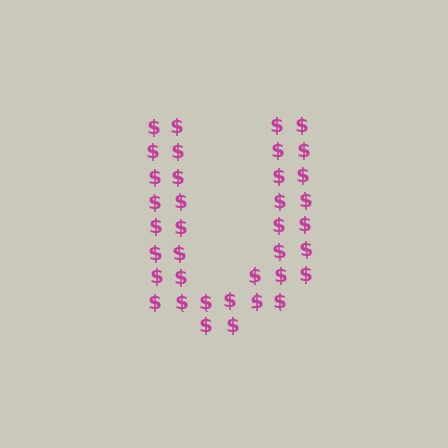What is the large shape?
The large shape is the letter U.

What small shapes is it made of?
It is made of small dollar signs.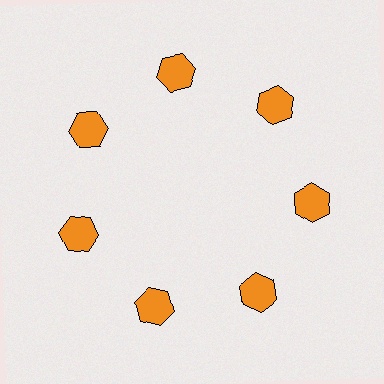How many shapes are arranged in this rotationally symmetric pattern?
There are 7 shapes, arranged in 7 groups of 1.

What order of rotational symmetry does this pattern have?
This pattern has 7-fold rotational symmetry.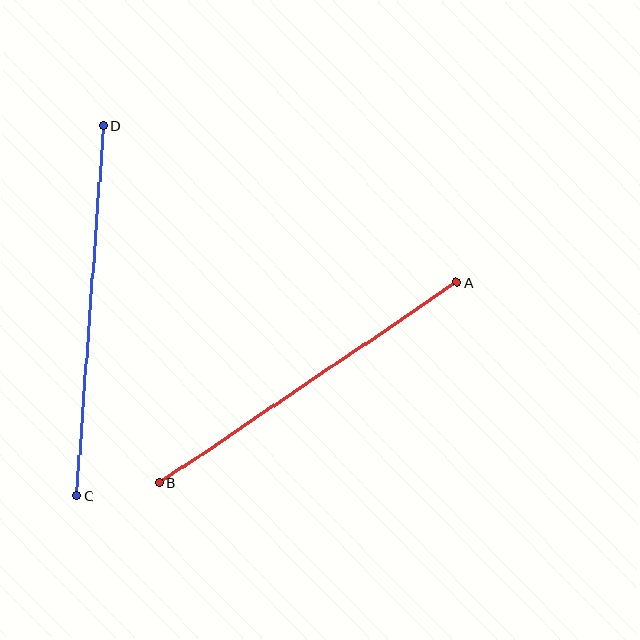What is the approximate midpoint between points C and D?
The midpoint is at approximately (90, 311) pixels.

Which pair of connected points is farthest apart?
Points C and D are farthest apart.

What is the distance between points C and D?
The distance is approximately 372 pixels.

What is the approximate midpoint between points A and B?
The midpoint is at approximately (308, 383) pixels.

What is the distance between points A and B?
The distance is approximately 359 pixels.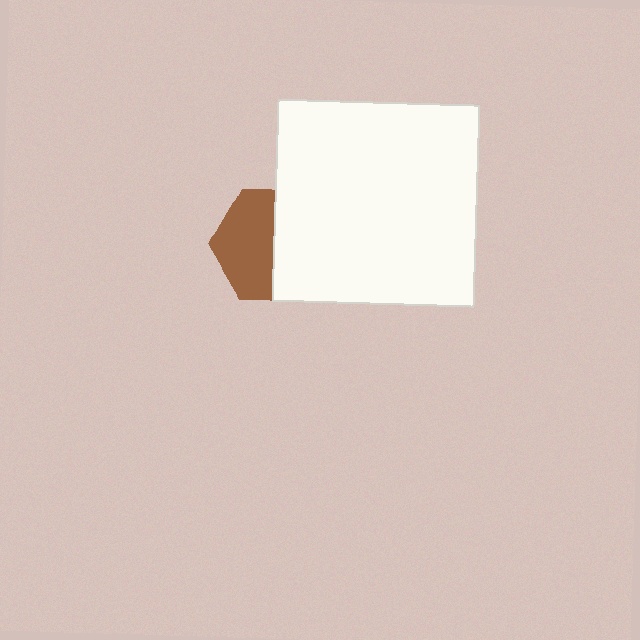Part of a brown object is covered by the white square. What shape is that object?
It is a hexagon.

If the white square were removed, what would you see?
You would see the complete brown hexagon.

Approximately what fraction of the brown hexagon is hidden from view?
Roughly 48% of the brown hexagon is hidden behind the white square.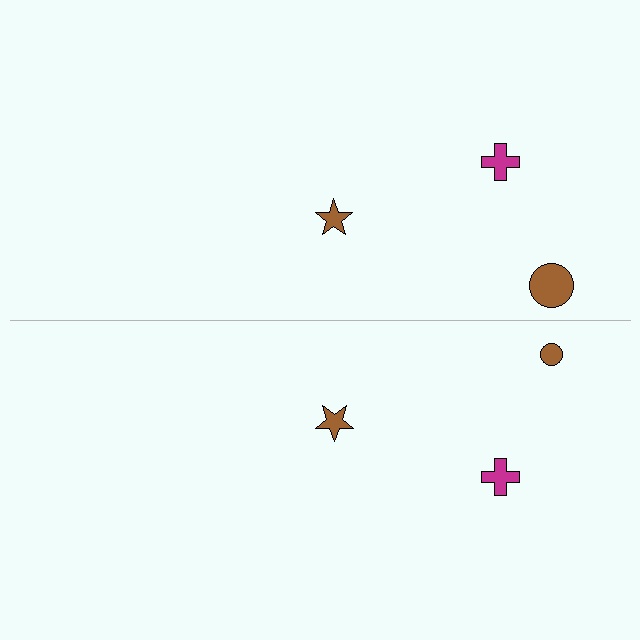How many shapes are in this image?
There are 6 shapes in this image.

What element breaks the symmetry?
The brown circle on the bottom side has a different size than its mirror counterpart.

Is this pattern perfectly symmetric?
No, the pattern is not perfectly symmetric. The brown circle on the bottom side has a different size than its mirror counterpart.